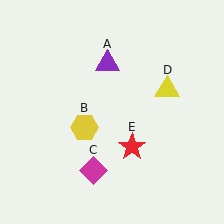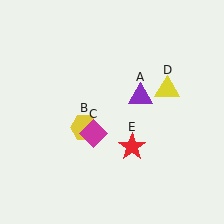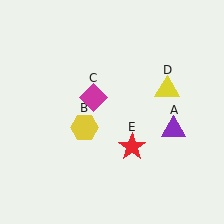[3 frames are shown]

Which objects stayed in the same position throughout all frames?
Yellow hexagon (object B) and yellow triangle (object D) and red star (object E) remained stationary.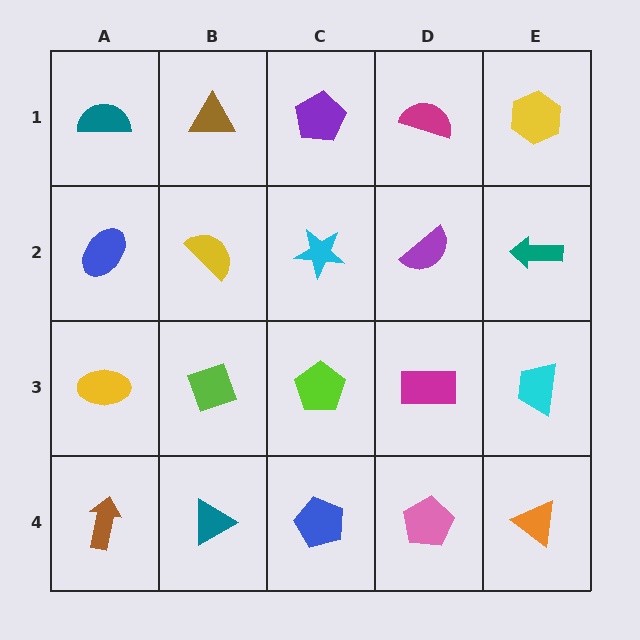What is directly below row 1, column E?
A teal arrow.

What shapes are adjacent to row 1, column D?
A purple semicircle (row 2, column D), a purple pentagon (row 1, column C), a yellow hexagon (row 1, column E).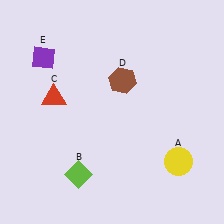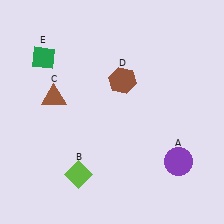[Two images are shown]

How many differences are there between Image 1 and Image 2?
There are 3 differences between the two images.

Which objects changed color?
A changed from yellow to purple. C changed from red to brown. E changed from purple to green.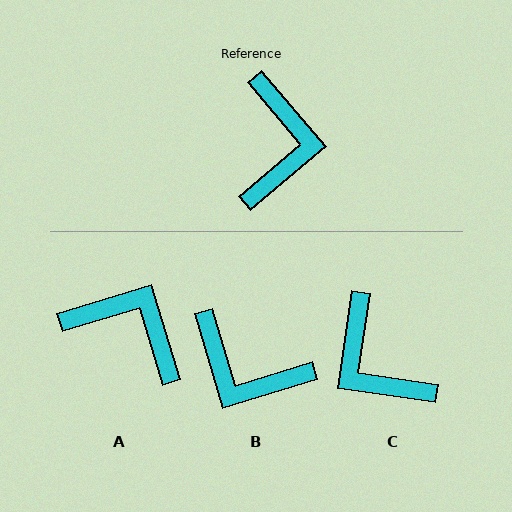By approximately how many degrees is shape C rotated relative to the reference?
Approximately 139 degrees clockwise.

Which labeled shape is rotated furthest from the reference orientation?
C, about 139 degrees away.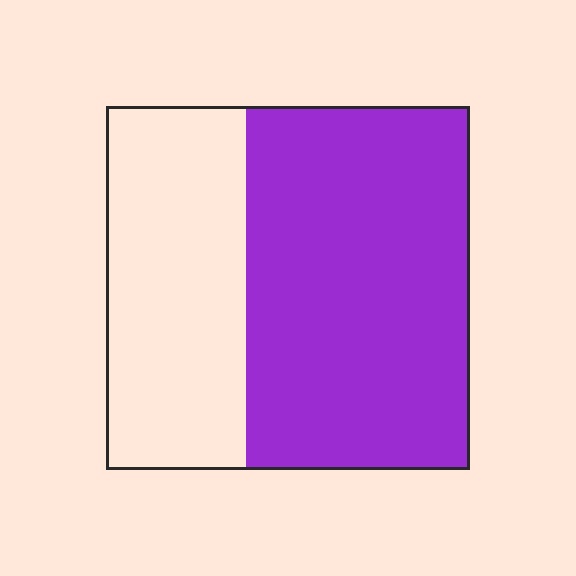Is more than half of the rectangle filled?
Yes.